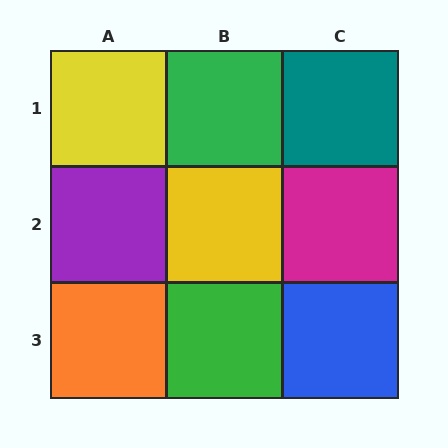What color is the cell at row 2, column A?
Purple.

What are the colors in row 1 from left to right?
Yellow, green, teal.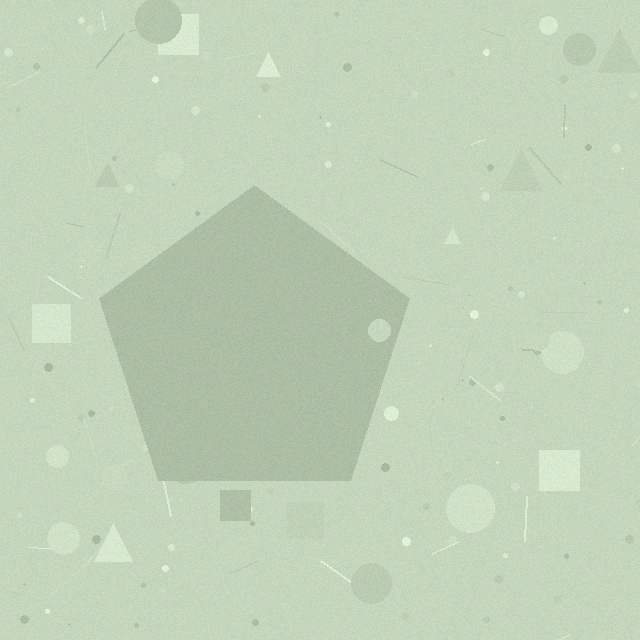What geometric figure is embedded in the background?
A pentagon is embedded in the background.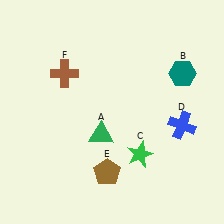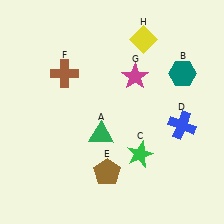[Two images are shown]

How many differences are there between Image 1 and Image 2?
There are 2 differences between the two images.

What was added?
A magenta star (G), a yellow diamond (H) were added in Image 2.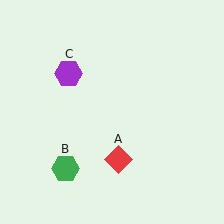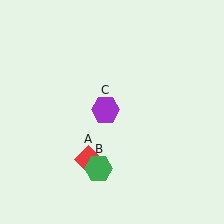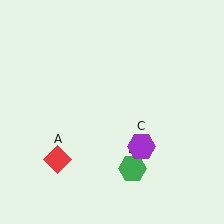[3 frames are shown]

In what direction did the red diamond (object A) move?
The red diamond (object A) moved left.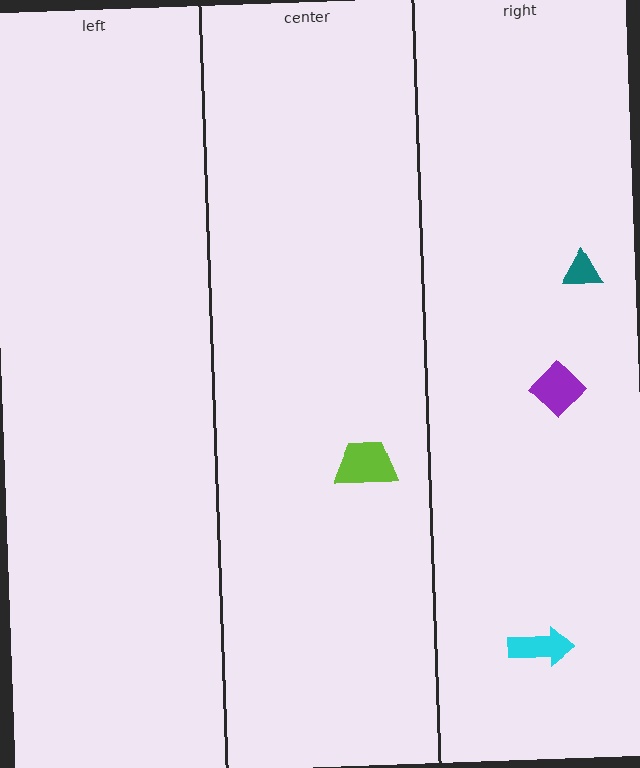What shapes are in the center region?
The lime trapezoid.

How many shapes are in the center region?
1.